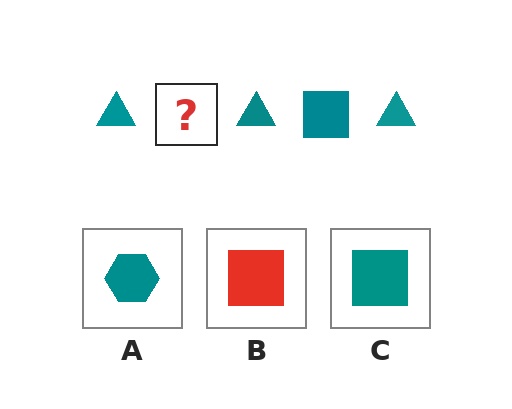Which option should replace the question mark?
Option C.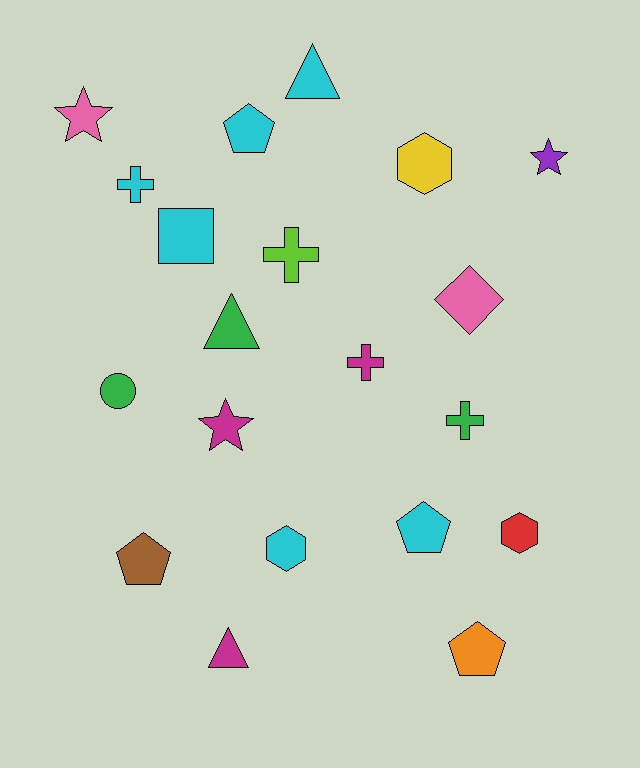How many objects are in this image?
There are 20 objects.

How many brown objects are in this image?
There is 1 brown object.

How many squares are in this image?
There is 1 square.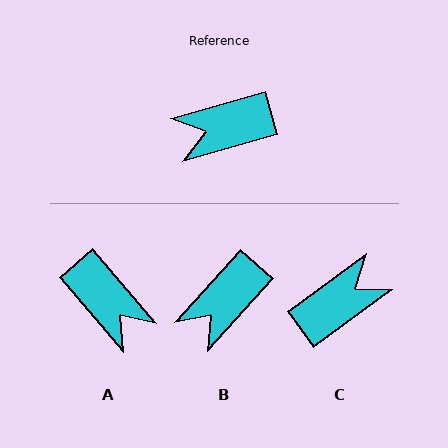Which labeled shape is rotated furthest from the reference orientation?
C, about 160 degrees away.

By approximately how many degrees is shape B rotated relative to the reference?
Approximately 32 degrees counter-clockwise.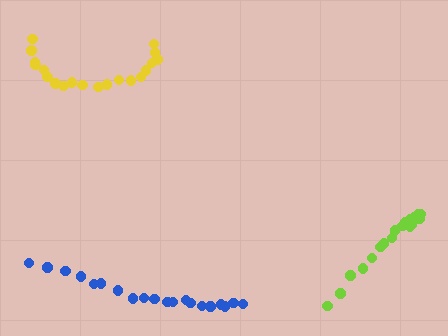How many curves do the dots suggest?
There are 3 distinct paths.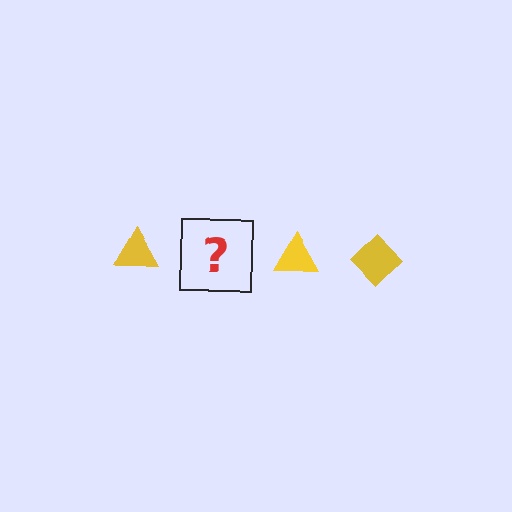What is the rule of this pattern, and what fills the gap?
The rule is that the pattern cycles through triangle, diamond shapes in yellow. The gap should be filled with a yellow diamond.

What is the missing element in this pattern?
The missing element is a yellow diamond.